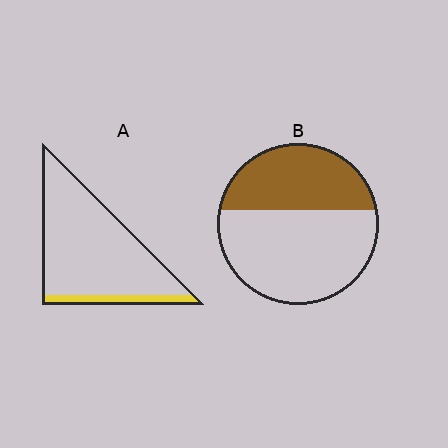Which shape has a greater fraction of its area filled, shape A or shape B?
Shape B.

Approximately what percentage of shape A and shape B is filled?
A is approximately 10% and B is approximately 40%.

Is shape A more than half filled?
No.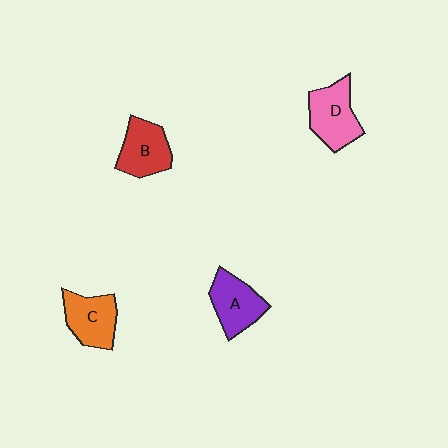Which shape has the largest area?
Shape D (pink).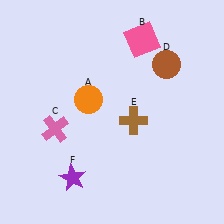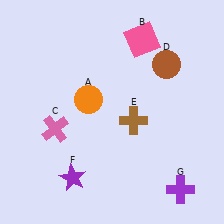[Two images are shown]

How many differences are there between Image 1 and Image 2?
There is 1 difference between the two images.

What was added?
A purple cross (G) was added in Image 2.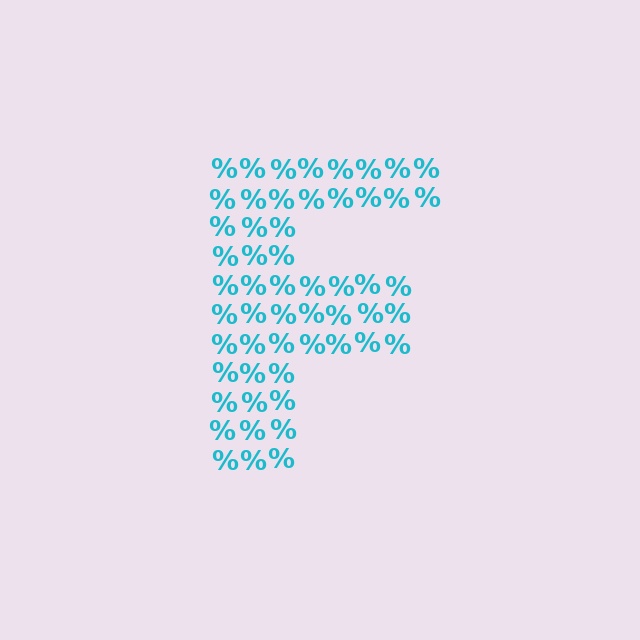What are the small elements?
The small elements are percent signs.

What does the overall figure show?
The overall figure shows the letter F.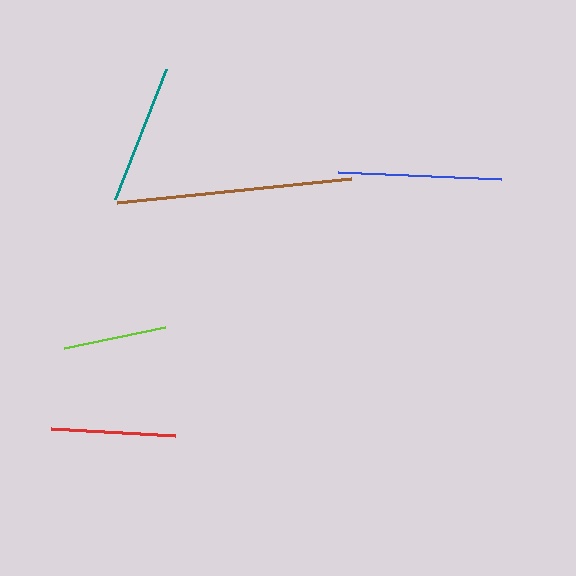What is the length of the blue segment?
The blue segment is approximately 163 pixels long.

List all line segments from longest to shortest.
From longest to shortest: brown, blue, teal, red, lime.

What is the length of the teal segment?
The teal segment is approximately 140 pixels long.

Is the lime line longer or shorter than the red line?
The red line is longer than the lime line.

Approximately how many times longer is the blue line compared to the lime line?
The blue line is approximately 1.6 times the length of the lime line.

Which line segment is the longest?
The brown line is the longest at approximately 235 pixels.